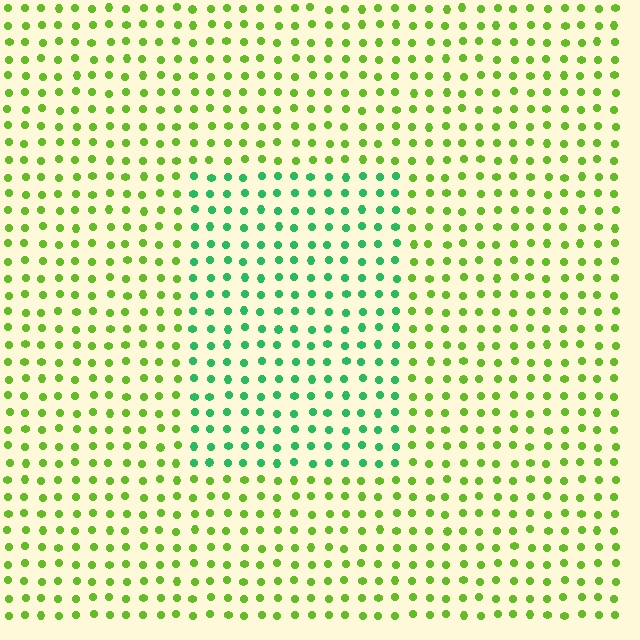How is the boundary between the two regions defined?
The boundary is defined purely by a slight shift in hue (about 46 degrees). Spacing, size, and orientation are identical on both sides.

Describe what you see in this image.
The image is filled with small lime elements in a uniform arrangement. A rectangle-shaped region is visible where the elements are tinted to a slightly different hue, forming a subtle color boundary.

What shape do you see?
I see a rectangle.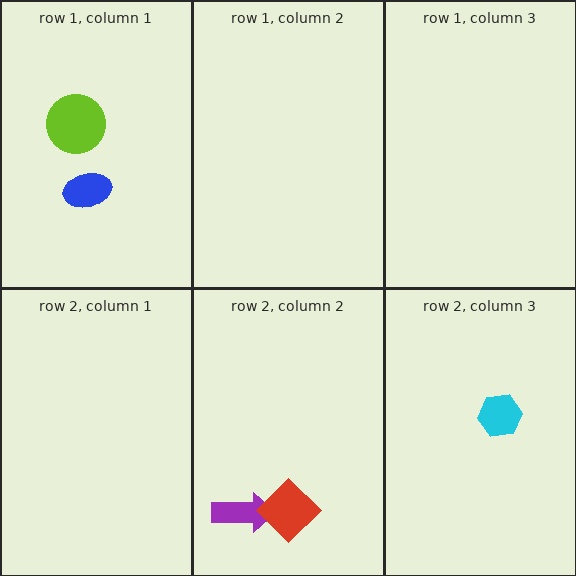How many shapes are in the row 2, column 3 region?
1.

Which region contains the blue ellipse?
The row 1, column 1 region.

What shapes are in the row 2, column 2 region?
The purple arrow, the red diamond.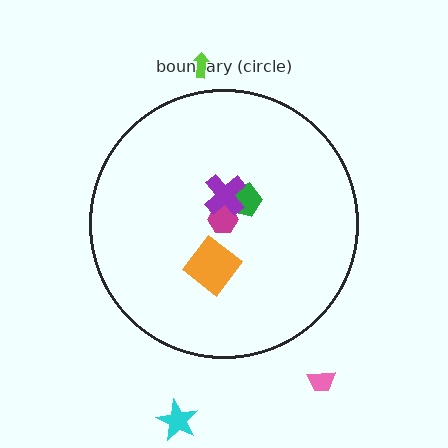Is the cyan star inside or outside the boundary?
Outside.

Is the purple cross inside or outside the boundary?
Inside.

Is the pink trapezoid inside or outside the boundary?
Outside.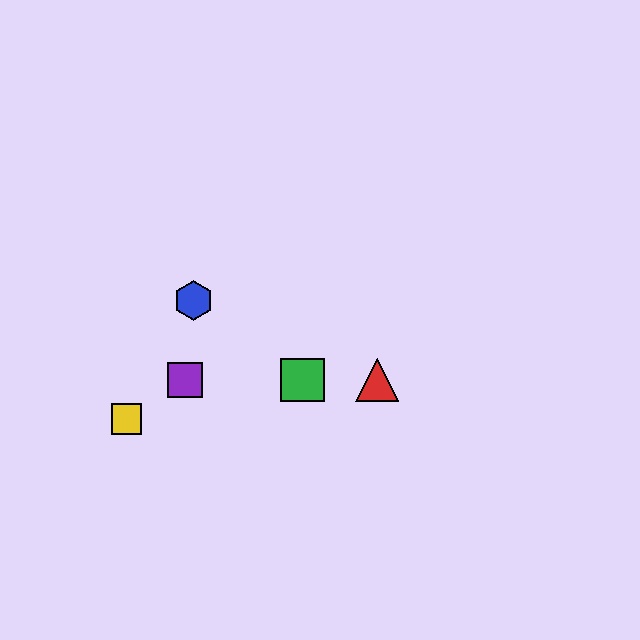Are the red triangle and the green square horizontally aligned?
Yes, both are at y≈380.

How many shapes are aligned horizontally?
3 shapes (the red triangle, the green square, the purple square) are aligned horizontally.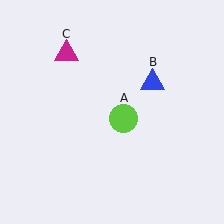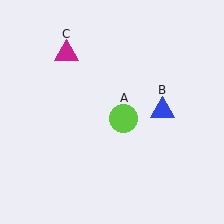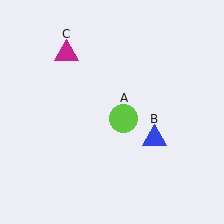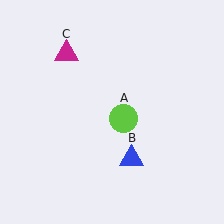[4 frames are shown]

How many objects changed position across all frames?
1 object changed position: blue triangle (object B).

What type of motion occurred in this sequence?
The blue triangle (object B) rotated clockwise around the center of the scene.